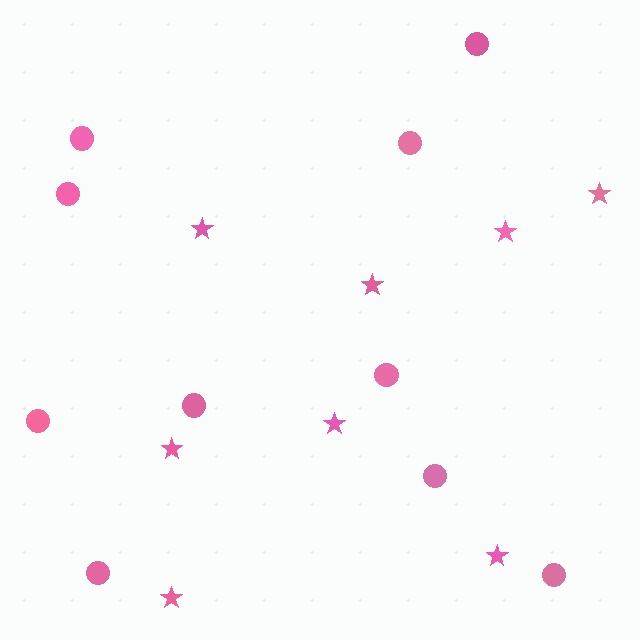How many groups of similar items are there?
There are 2 groups: one group of stars (8) and one group of circles (10).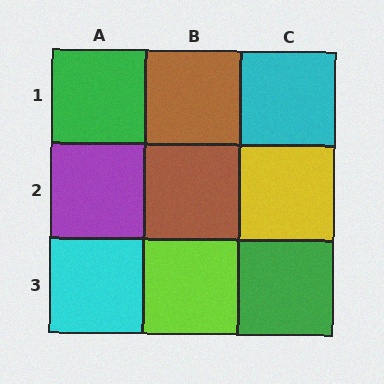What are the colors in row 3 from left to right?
Cyan, lime, green.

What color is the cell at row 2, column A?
Purple.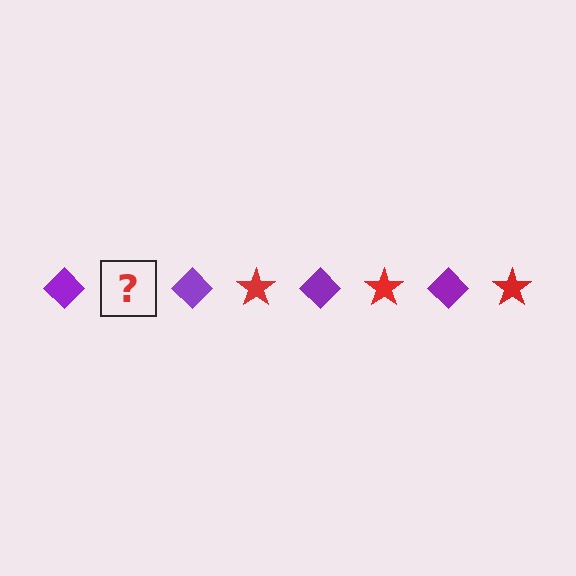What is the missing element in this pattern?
The missing element is a red star.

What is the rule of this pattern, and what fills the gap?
The rule is that the pattern alternates between purple diamond and red star. The gap should be filled with a red star.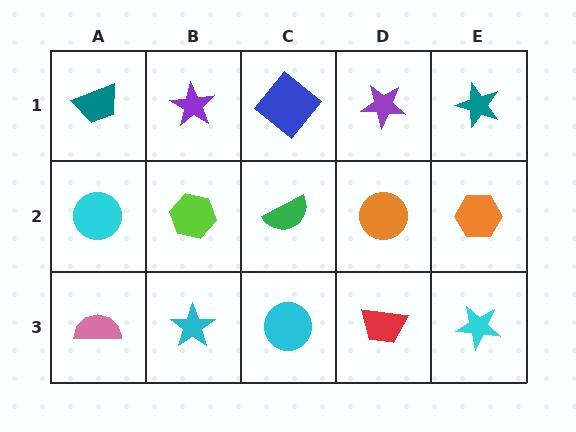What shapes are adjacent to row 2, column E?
A teal star (row 1, column E), a cyan star (row 3, column E), an orange circle (row 2, column D).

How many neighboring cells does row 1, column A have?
2.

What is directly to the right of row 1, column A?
A purple star.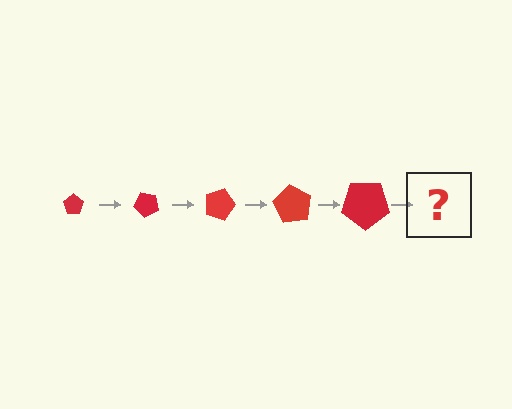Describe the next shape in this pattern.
It should be a pentagon, larger than the previous one and rotated 225 degrees from the start.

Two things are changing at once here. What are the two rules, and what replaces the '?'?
The two rules are that the pentagon grows larger each step and it rotates 45 degrees each step. The '?' should be a pentagon, larger than the previous one and rotated 225 degrees from the start.